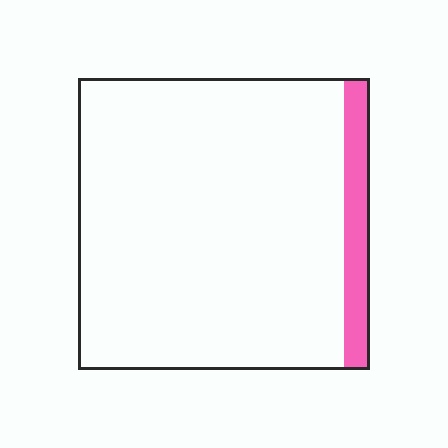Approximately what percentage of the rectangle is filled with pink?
Approximately 10%.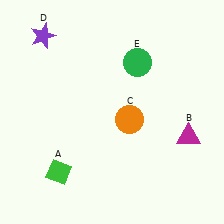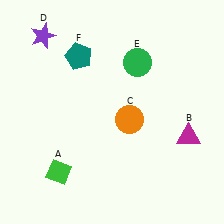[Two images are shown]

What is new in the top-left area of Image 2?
A teal pentagon (F) was added in the top-left area of Image 2.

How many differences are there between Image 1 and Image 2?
There is 1 difference between the two images.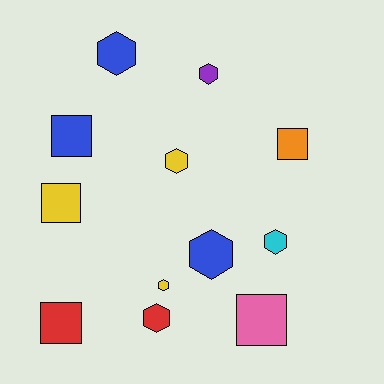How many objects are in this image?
There are 12 objects.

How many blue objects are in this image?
There are 3 blue objects.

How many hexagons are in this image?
There are 7 hexagons.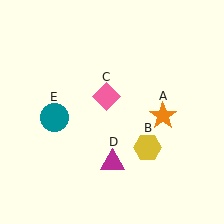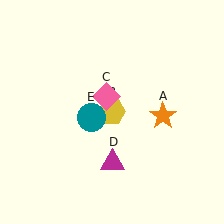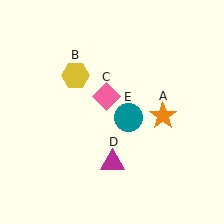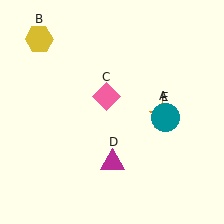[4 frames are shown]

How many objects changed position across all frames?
2 objects changed position: yellow hexagon (object B), teal circle (object E).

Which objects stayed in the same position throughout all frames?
Orange star (object A) and pink diamond (object C) and magenta triangle (object D) remained stationary.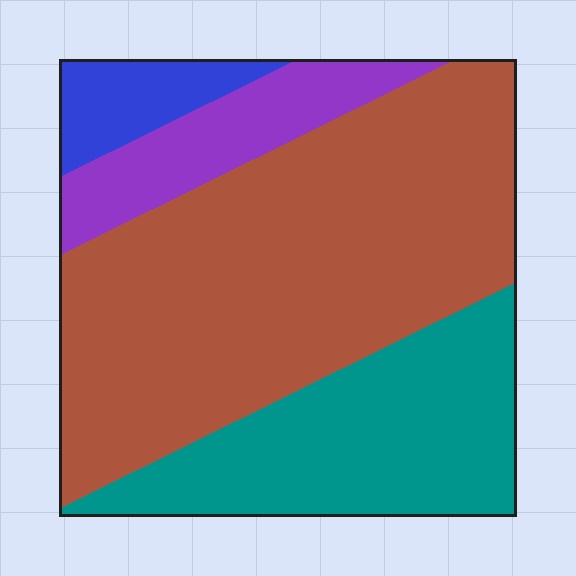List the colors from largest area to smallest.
From largest to smallest: brown, teal, purple, blue.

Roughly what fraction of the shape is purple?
Purple takes up about one eighth (1/8) of the shape.